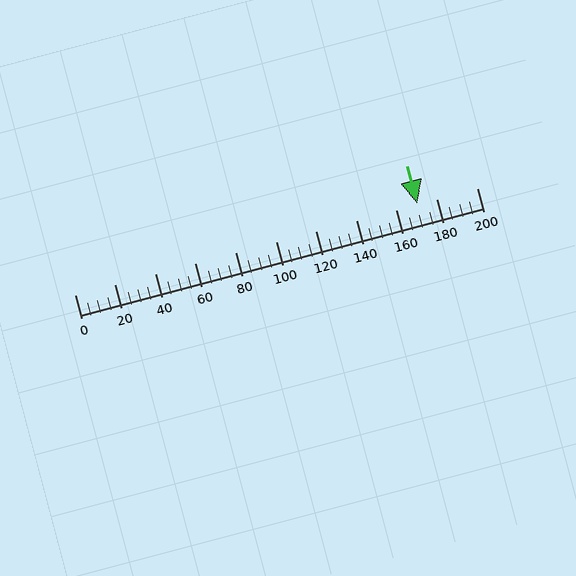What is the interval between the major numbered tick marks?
The major tick marks are spaced 20 units apart.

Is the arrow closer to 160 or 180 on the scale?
The arrow is closer to 180.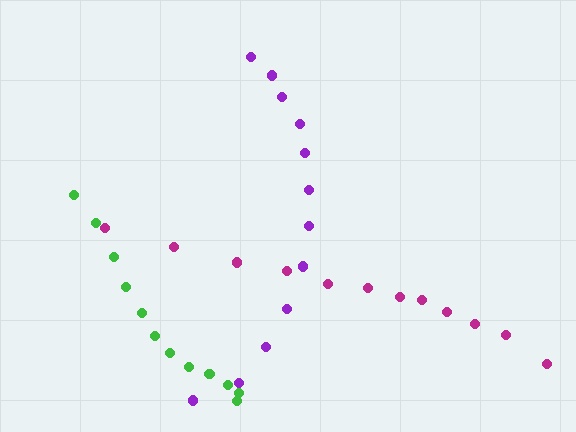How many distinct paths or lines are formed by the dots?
There are 3 distinct paths.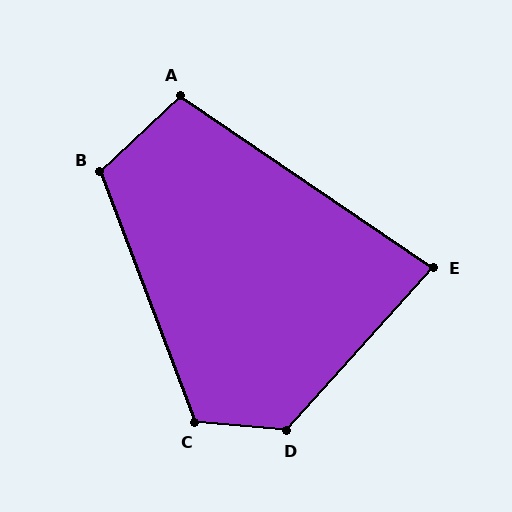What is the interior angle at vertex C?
Approximately 116 degrees (obtuse).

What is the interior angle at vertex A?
Approximately 102 degrees (obtuse).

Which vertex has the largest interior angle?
D, at approximately 127 degrees.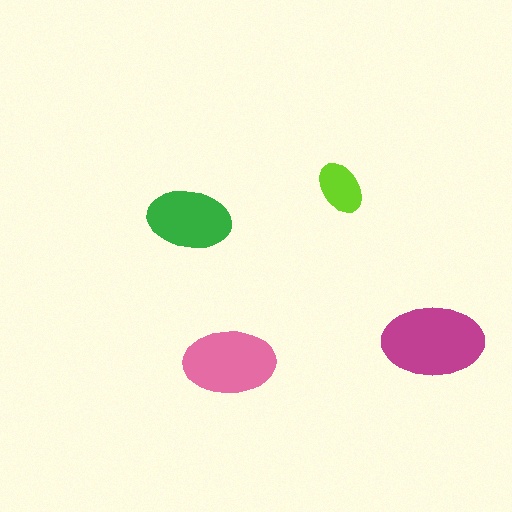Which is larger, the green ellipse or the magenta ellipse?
The magenta one.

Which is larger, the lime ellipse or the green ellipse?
The green one.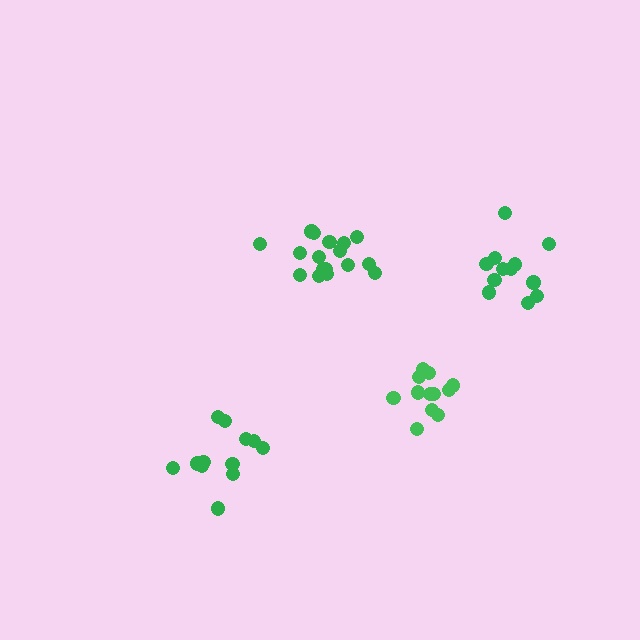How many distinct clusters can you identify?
There are 4 distinct clusters.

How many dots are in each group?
Group 1: 12 dots, Group 2: 12 dots, Group 3: 17 dots, Group 4: 12 dots (53 total).